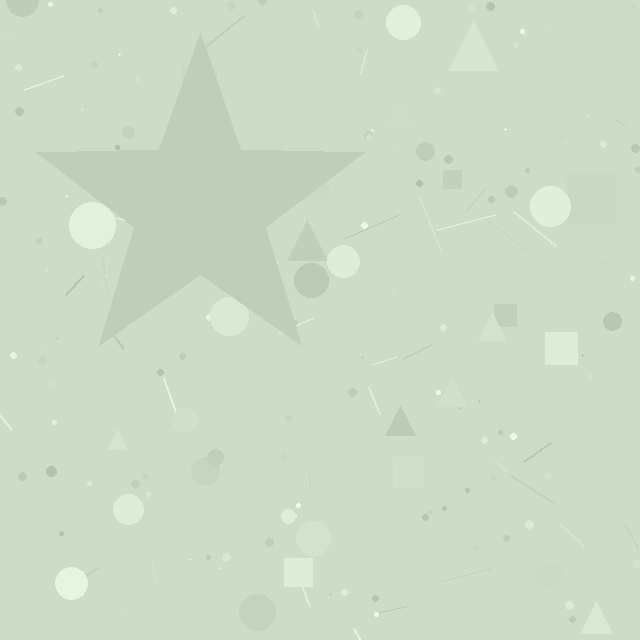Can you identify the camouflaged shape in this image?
The camouflaged shape is a star.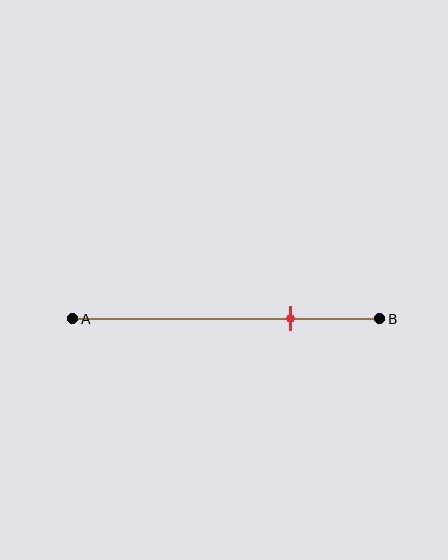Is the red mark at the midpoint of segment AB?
No, the mark is at about 70% from A, not at the 50% midpoint.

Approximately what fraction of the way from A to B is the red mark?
The red mark is approximately 70% of the way from A to B.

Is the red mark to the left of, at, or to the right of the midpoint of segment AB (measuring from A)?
The red mark is to the right of the midpoint of segment AB.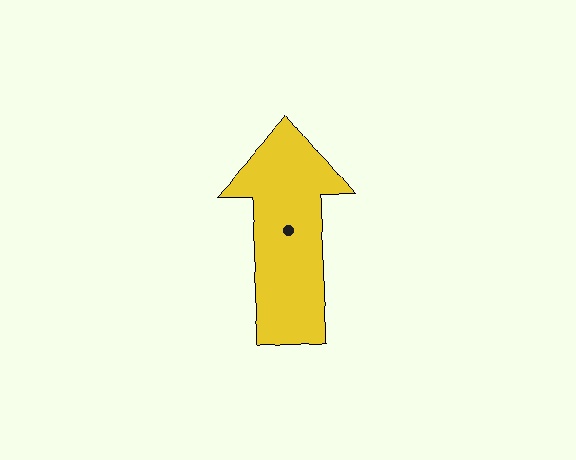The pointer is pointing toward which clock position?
Roughly 12 o'clock.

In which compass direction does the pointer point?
North.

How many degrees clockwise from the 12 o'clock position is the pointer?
Approximately 1 degrees.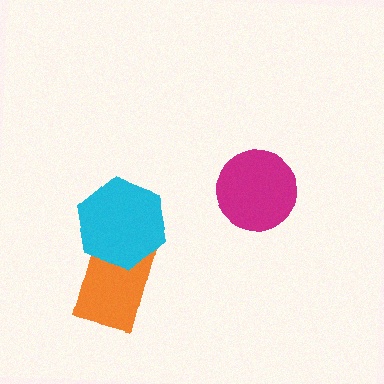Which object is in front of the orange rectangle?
The cyan hexagon is in front of the orange rectangle.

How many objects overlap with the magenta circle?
0 objects overlap with the magenta circle.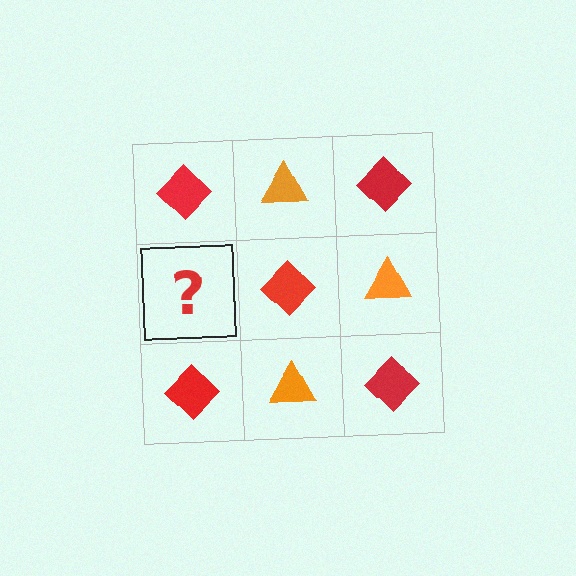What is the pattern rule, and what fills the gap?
The rule is that it alternates red diamond and orange triangle in a checkerboard pattern. The gap should be filled with an orange triangle.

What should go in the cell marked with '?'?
The missing cell should contain an orange triangle.